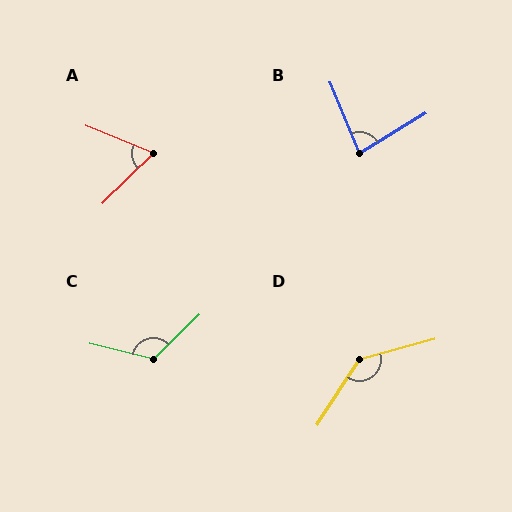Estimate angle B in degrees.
Approximately 81 degrees.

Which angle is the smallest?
A, at approximately 67 degrees.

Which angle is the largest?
D, at approximately 138 degrees.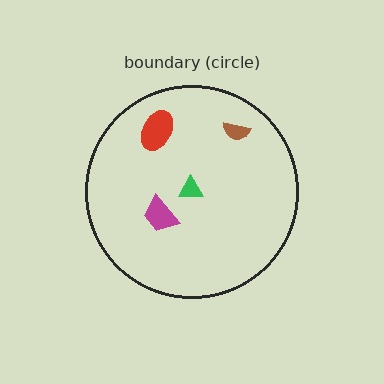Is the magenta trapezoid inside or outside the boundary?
Inside.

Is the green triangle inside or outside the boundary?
Inside.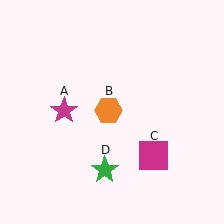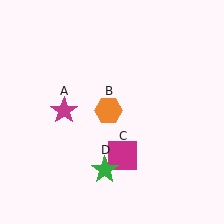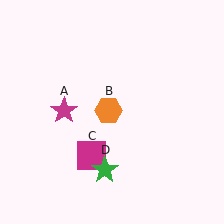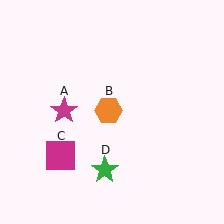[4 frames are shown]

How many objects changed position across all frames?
1 object changed position: magenta square (object C).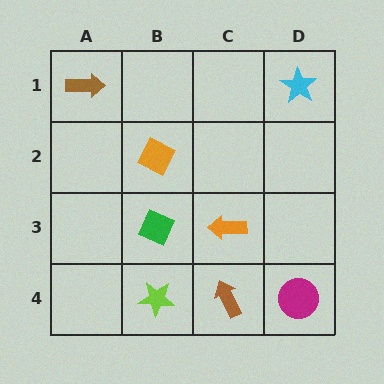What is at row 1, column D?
A cyan star.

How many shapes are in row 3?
2 shapes.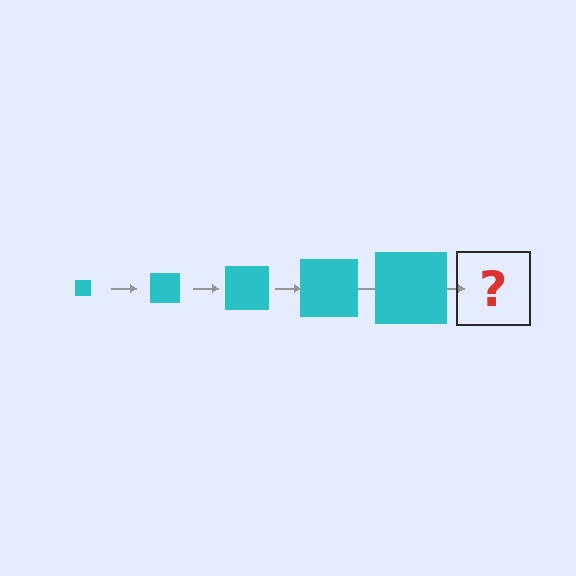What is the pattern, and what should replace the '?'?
The pattern is that the square gets progressively larger each step. The '?' should be a cyan square, larger than the previous one.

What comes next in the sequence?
The next element should be a cyan square, larger than the previous one.